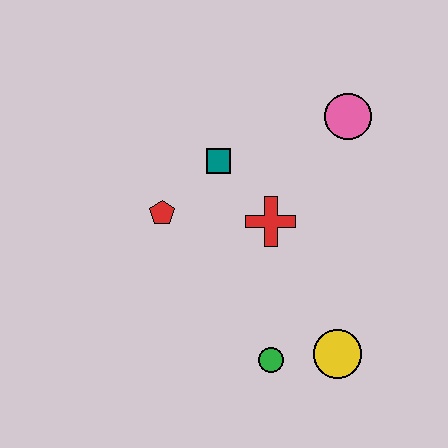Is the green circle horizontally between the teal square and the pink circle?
Yes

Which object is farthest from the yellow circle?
The pink circle is farthest from the yellow circle.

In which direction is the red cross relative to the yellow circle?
The red cross is above the yellow circle.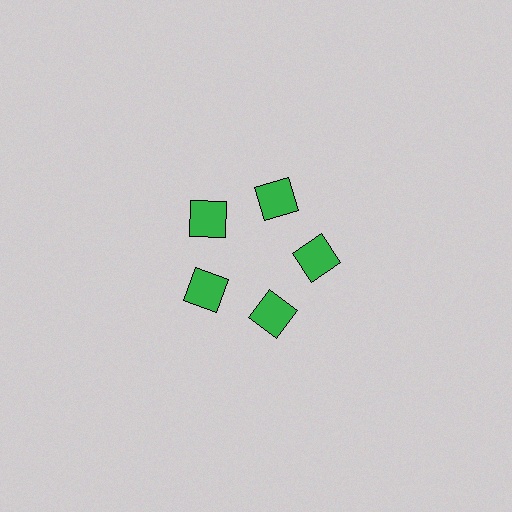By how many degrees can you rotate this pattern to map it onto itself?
The pattern maps onto itself every 72 degrees of rotation.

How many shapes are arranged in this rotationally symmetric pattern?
There are 5 shapes, arranged in 5 groups of 1.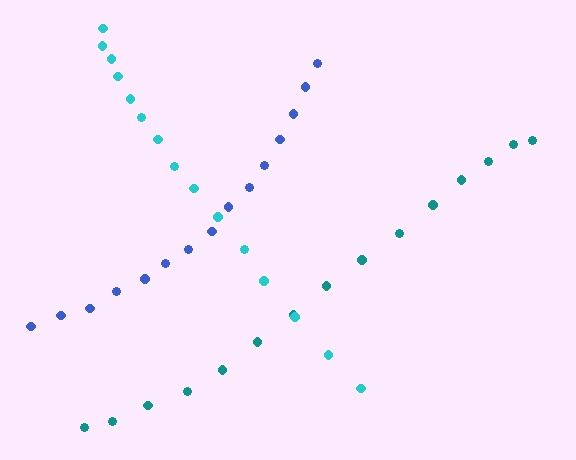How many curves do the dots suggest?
There are 3 distinct paths.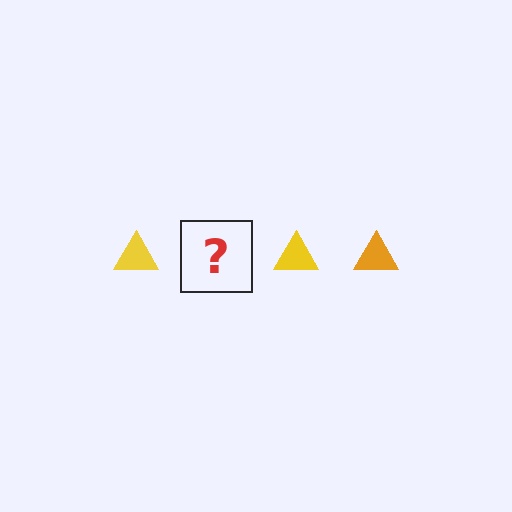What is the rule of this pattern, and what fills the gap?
The rule is that the pattern cycles through yellow, orange triangles. The gap should be filled with an orange triangle.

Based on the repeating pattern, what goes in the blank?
The blank should be an orange triangle.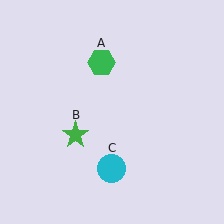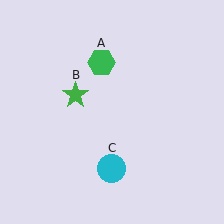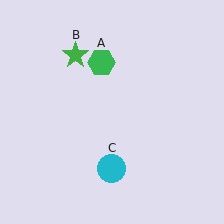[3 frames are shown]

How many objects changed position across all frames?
1 object changed position: green star (object B).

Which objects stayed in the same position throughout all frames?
Green hexagon (object A) and cyan circle (object C) remained stationary.